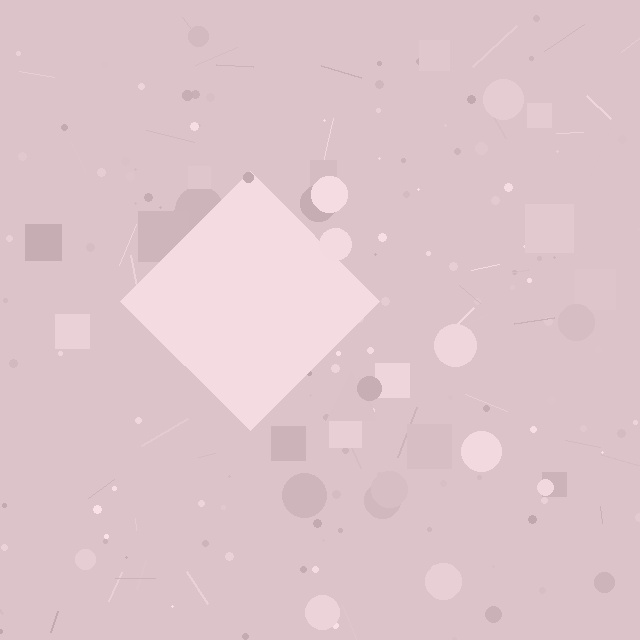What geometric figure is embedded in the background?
A diamond is embedded in the background.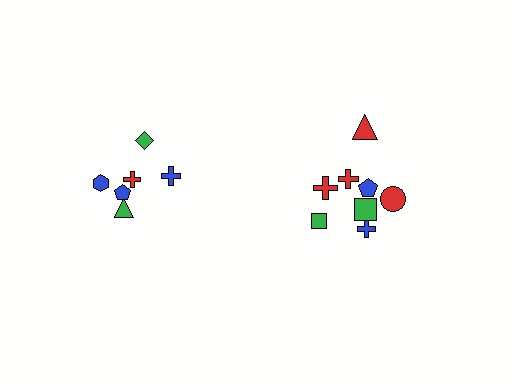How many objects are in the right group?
There are 8 objects.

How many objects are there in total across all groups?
There are 14 objects.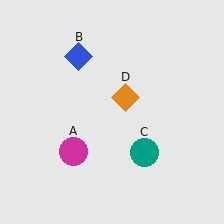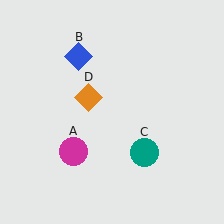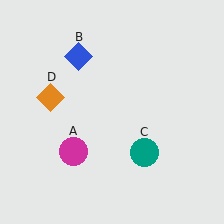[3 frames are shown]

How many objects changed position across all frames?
1 object changed position: orange diamond (object D).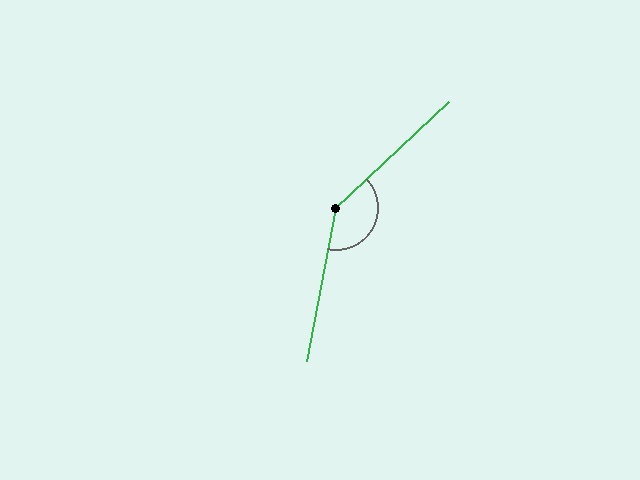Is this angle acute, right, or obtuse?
It is obtuse.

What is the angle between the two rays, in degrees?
Approximately 144 degrees.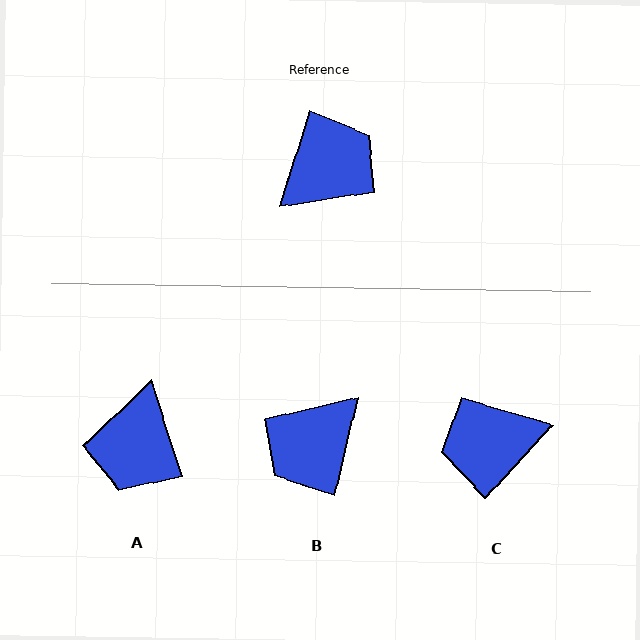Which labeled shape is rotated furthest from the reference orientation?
B, about 176 degrees away.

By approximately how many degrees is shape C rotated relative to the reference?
Approximately 154 degrees counter-clockwise.